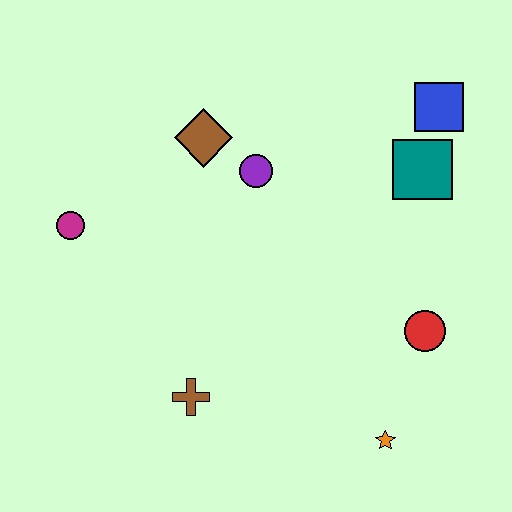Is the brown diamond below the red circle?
No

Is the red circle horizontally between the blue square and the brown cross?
Yes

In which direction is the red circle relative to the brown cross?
The red circle is to the right of the brown cross.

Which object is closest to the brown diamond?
The purple circle is closest to the brown diamond.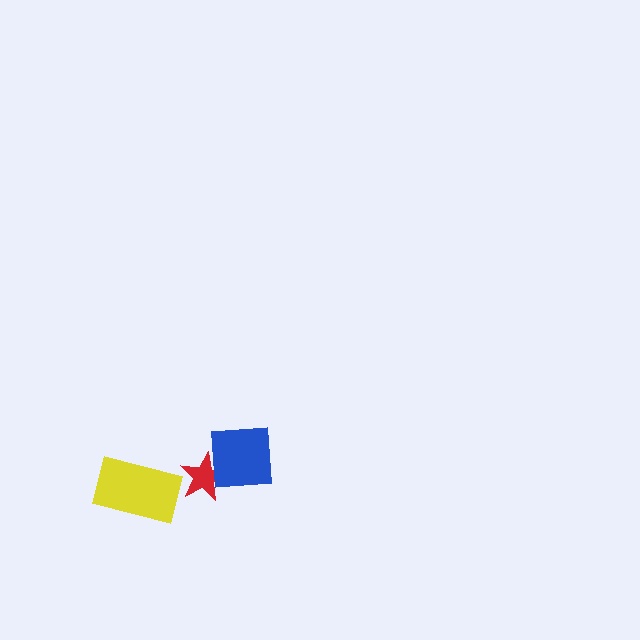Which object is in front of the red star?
The blue square is in front of the red star.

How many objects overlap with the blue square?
1 object overlaps with the blue square.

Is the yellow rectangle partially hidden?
No, no other shape covers it.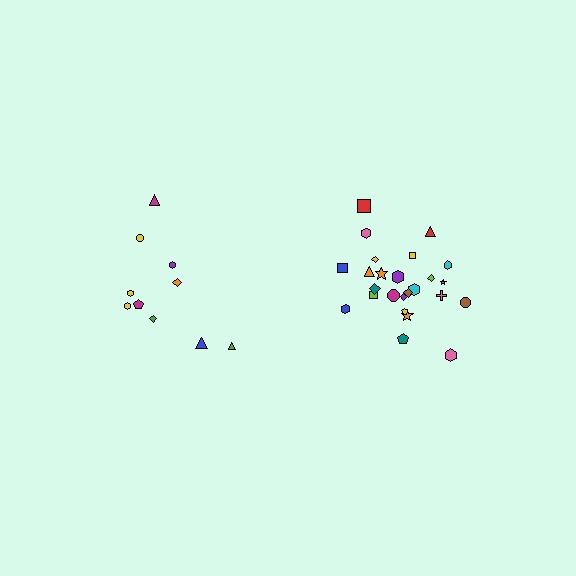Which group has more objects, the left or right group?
The right group.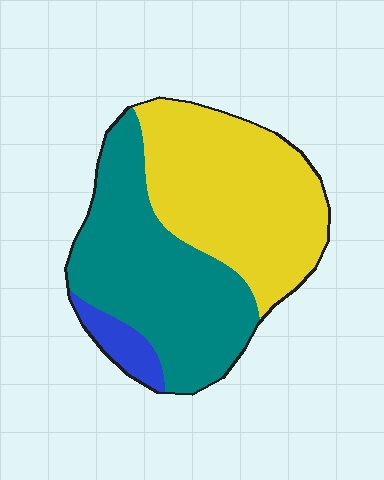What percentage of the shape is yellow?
Yellow takes up about one half (1/2) of the shape.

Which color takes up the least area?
Blue, at roughly 5%.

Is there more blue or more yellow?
Yellow.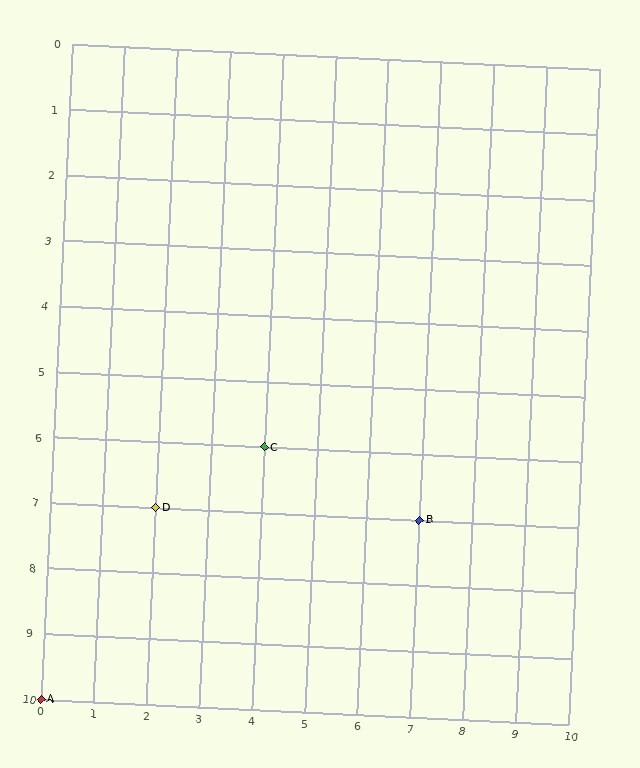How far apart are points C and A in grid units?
Points C and A are 4 columns and 4 rows apart (about 5.7 grid units diagonally).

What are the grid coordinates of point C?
Point C is at grid coordinates (4, 6).